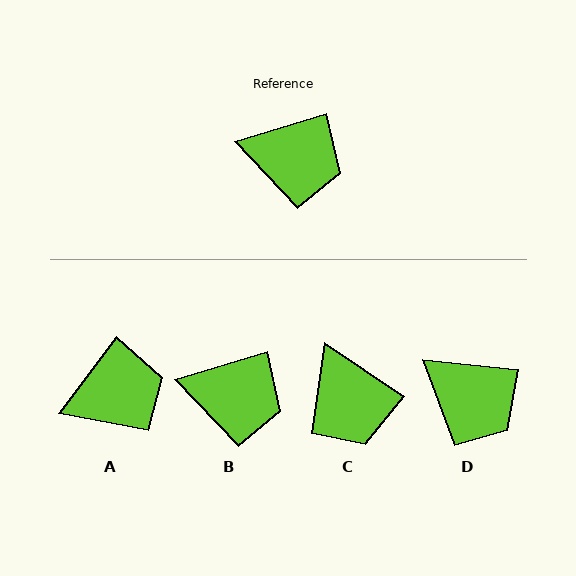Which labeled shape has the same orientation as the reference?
B.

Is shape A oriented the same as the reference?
No, it is off by about 35 degrees.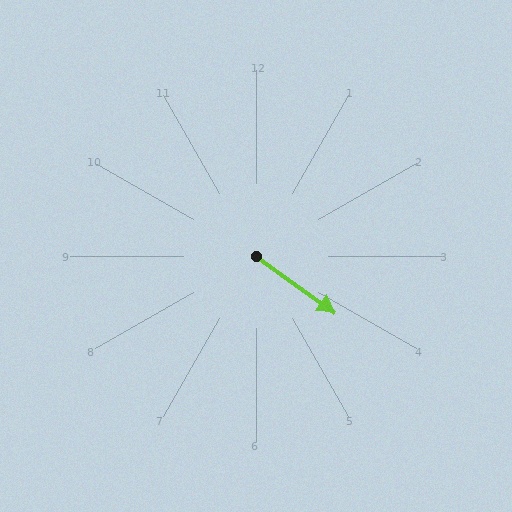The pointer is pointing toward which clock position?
Roughly 4 o'clock.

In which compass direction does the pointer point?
Southeast.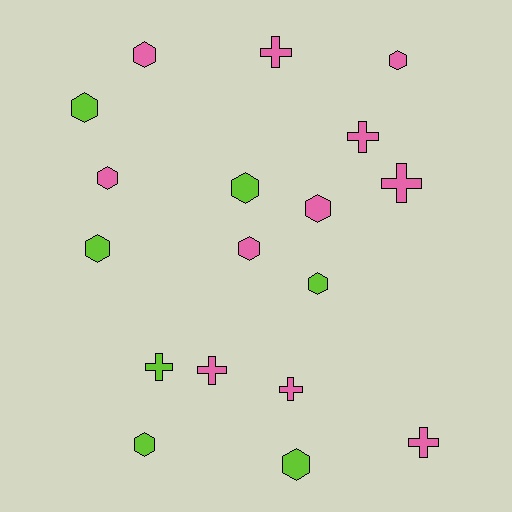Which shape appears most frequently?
Hexagon, with 11 objects.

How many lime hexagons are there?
There are 6 lime hexagons.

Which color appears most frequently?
Pink, with 11 objects.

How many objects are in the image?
There are 18 objects.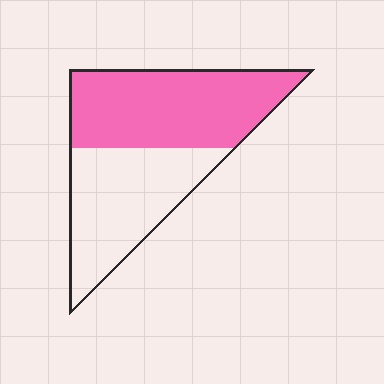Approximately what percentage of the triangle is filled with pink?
Approximately 55%.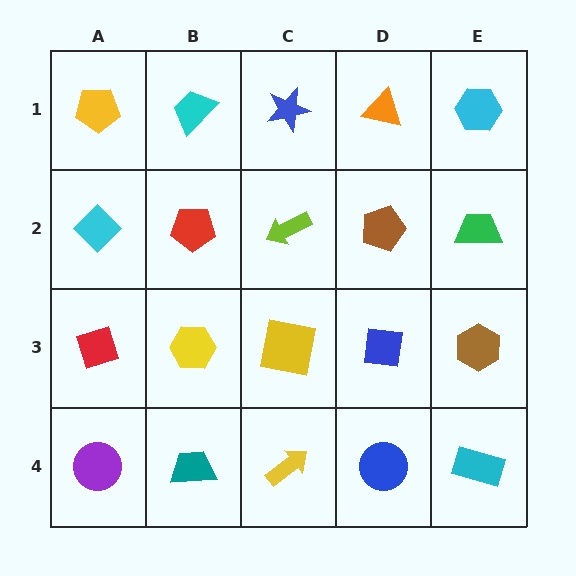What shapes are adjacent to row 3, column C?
A lime arrow (row 2, column C), a yellow arrow (row 4, column C), a yellow hexagon (row 3, column B), a blue square (row 3, column D).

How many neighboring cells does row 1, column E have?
2.